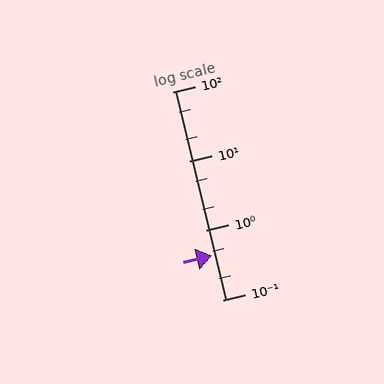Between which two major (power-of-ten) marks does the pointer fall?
The pointer is between 0.1 and 1.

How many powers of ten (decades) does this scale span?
The scale spans 3 decades, from 0.1 to 100.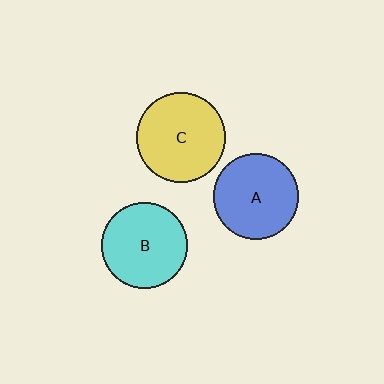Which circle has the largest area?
Circle C (yellow).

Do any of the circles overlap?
No, none of the circles overlap.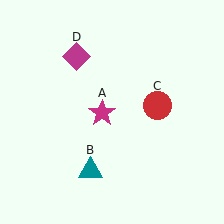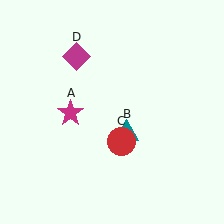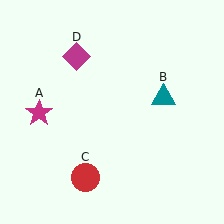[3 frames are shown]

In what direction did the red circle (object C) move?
The red circle (object C) moved down and to the left.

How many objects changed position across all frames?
3 objects changed position: magenta star (object A), teal triangle (object B), red circle (object C).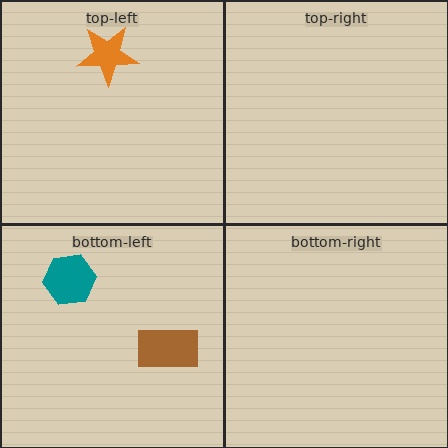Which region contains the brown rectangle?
The bottom-left region.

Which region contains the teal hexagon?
The bottom-left region.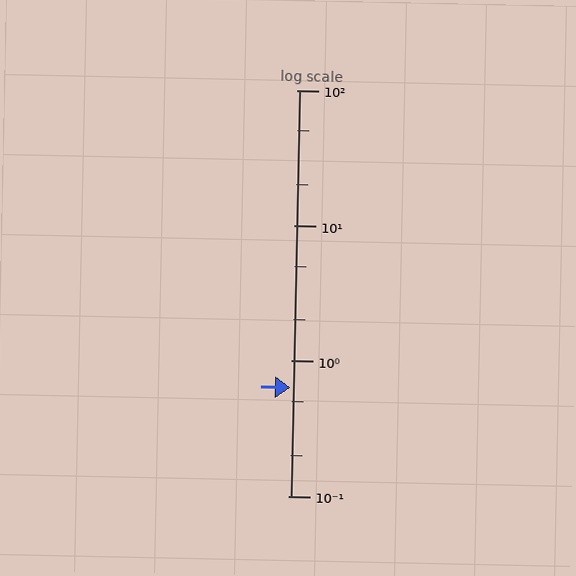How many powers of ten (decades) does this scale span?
The scale spans 3 decades, from 0.1 to 100.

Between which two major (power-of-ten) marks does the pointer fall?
The pointer is between 0.1 and 1.